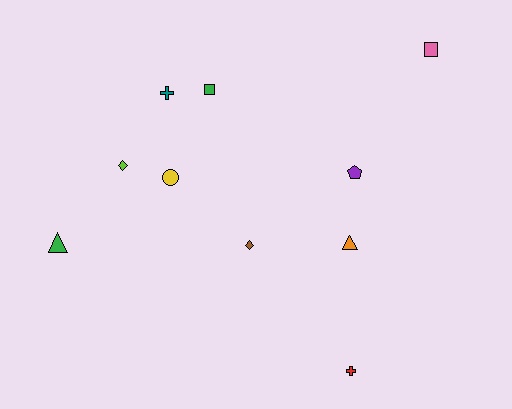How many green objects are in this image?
There are 2 green objects.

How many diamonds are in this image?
There are 2 diamonds.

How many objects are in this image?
There are 10 objects.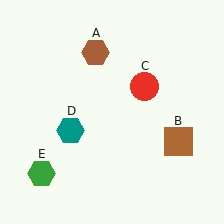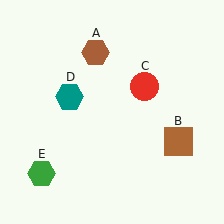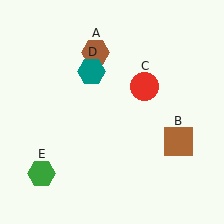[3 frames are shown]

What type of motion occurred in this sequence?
The teal hexagon (object D) rotated clockwise around the center of the scene.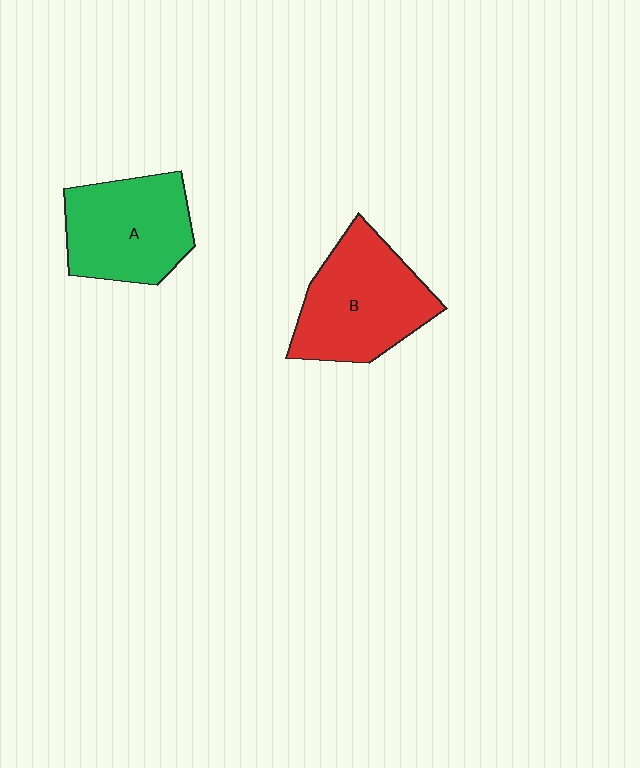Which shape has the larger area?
Shape B (red).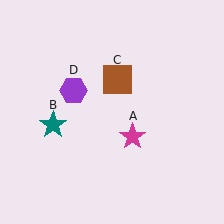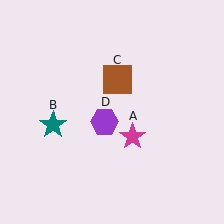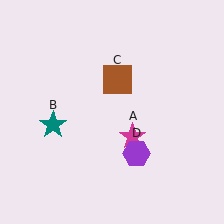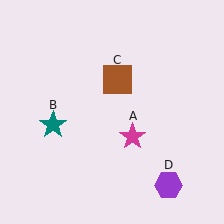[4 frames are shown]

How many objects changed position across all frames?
1 object changed position: purple hexagon (object D).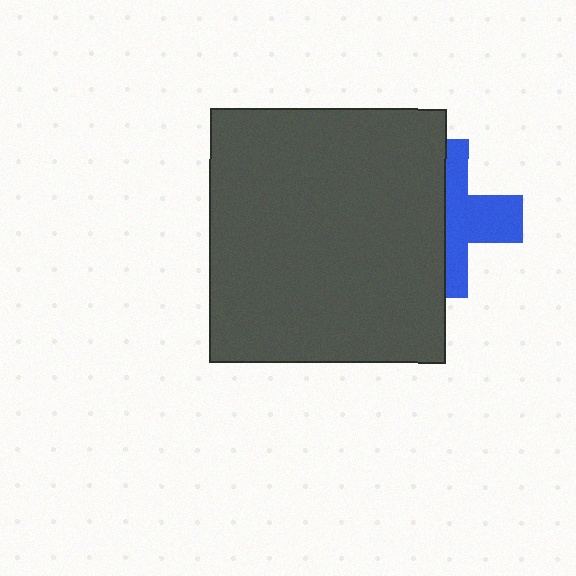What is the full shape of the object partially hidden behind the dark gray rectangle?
The partially hidden object is a blue cross.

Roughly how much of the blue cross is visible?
About half of it is visible (roughly 48%).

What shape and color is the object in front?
The object in front is a dark gray rectangle.